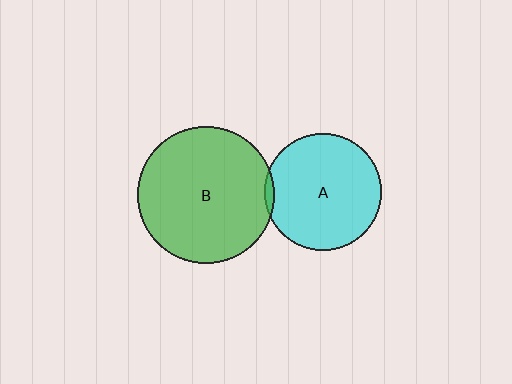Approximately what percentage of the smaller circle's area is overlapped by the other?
Approximately 5%.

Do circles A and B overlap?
Yes.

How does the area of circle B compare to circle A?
Approximately 1.4 times.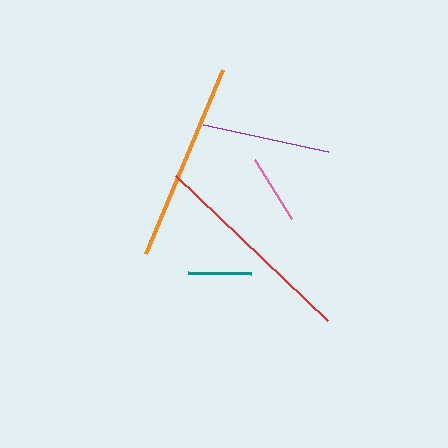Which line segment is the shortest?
The teal line is the shortest at approximately 63 pixels.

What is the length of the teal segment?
The teal segment is approximately 63 pixels long.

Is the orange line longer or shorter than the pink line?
The orange line is longer than the pink line.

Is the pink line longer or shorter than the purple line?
The purple line is longer than the pink line.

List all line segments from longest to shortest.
From longest to shortest: red, orange, purple, pink, teal.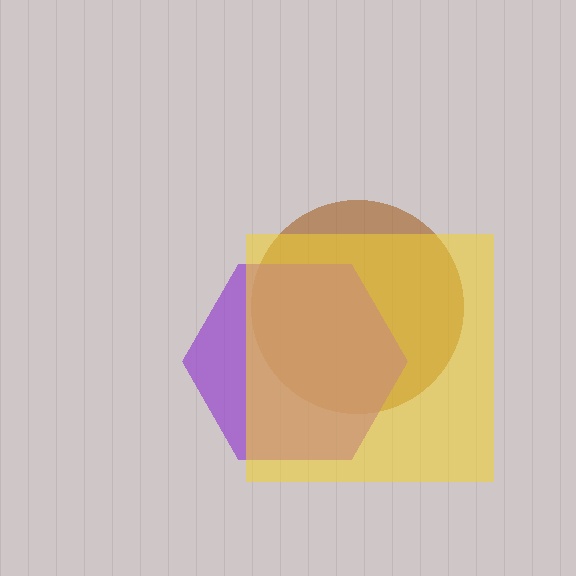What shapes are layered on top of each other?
The layered shapes are: a brown circle, a purple hexagon, a yellow square.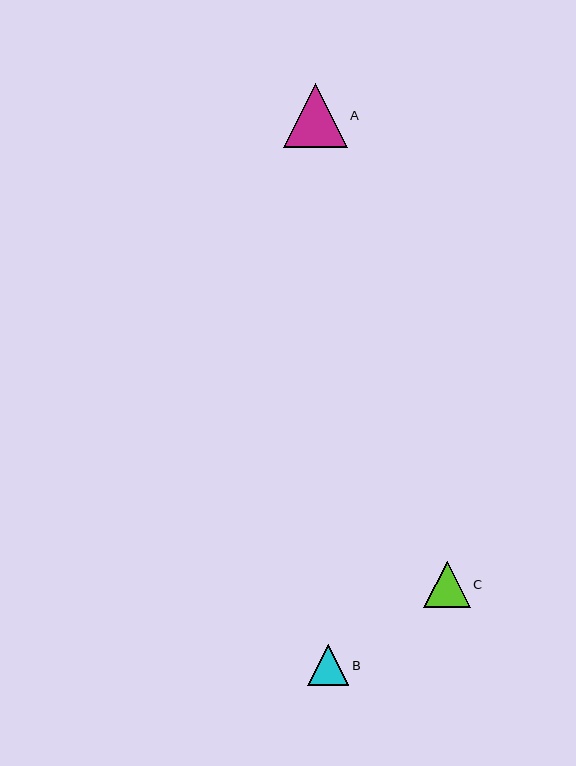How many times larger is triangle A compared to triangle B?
Triangle A is approximately 1.6 times the size of triangle B.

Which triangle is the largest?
Triangle A is the largest with a size of approximately 64 pixels.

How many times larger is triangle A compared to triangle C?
Triangle A is approximately 1.4 times the size of triangle C.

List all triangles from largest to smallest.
From largest to smallest: A, C, B.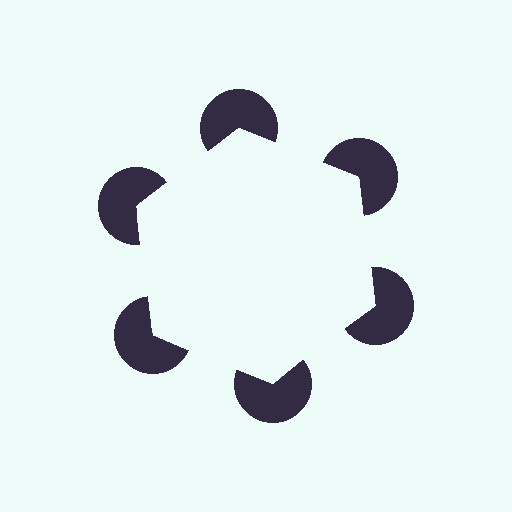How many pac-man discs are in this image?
There are 6 — one at each vertex of the illusory hexagon.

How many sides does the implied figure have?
6 sides.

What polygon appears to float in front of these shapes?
An illusory hexagon — its edges are inferred from the aligned wedge cuts in the pac-man discs, not physically drawn.